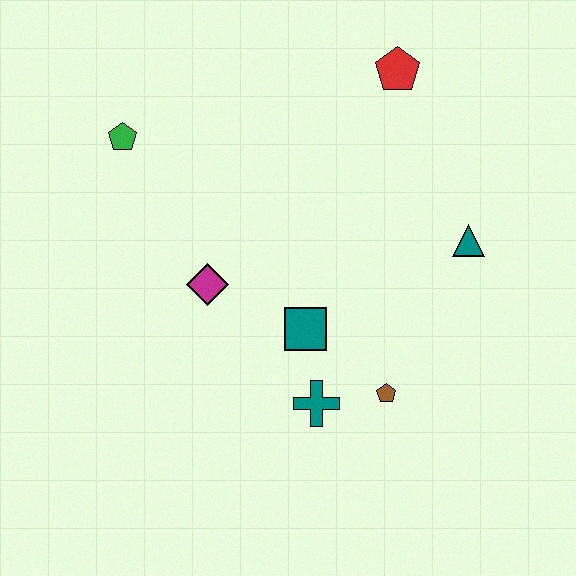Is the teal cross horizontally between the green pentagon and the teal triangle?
Yes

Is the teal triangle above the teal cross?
Yes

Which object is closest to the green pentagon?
The magenta diamond is closest to the green pentagon.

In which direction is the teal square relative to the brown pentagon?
The teal square is to the left of the brown pentagon.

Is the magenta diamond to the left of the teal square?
Yes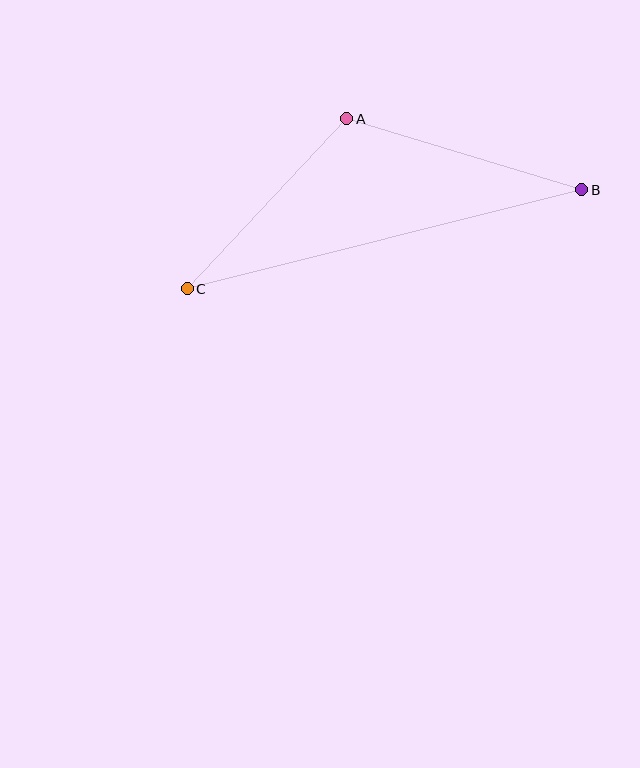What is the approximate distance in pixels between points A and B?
The distance between A and B is approximately 245 pixels.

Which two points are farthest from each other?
Points B and C are farthest from each other.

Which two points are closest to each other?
Points A and C are closest to each other.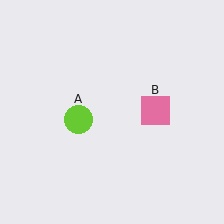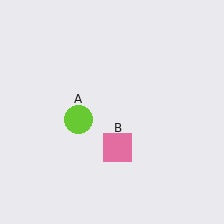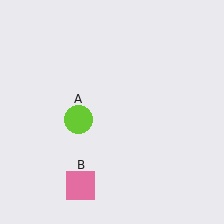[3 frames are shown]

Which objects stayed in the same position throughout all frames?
Lime circle (object A) remained stationary.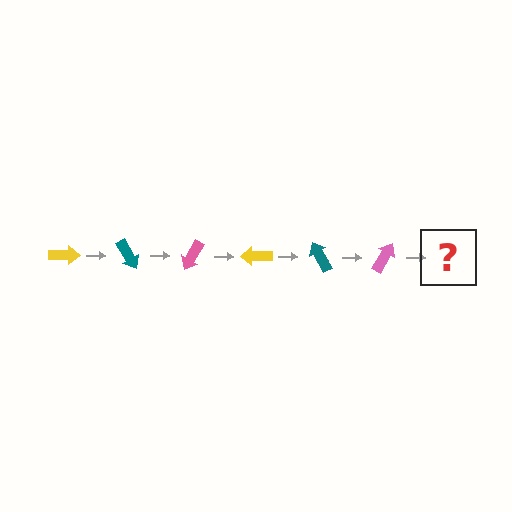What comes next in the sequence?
The next element should be a yellow arrow, rotated 360 degrees from the start.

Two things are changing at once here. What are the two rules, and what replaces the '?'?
The two rules are that it rotates 60 degrees each step and the color cycles through yellow, teal, and pink. The '?' should be a yellow arrow, rotated 360 degrees from the start.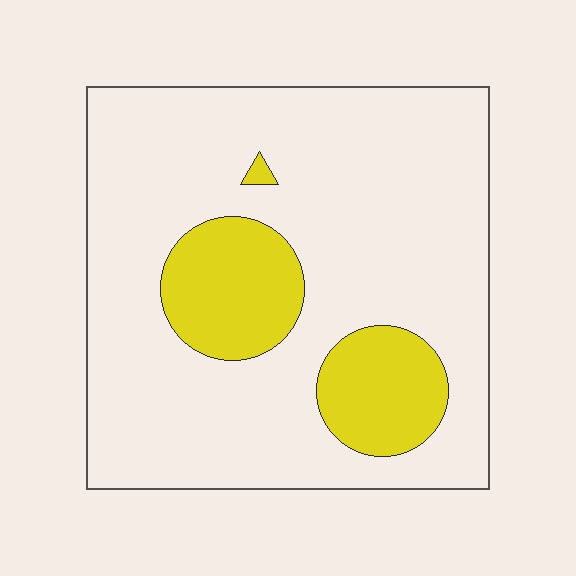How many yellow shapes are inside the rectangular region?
3.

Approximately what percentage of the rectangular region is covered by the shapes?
Approximately 20%.